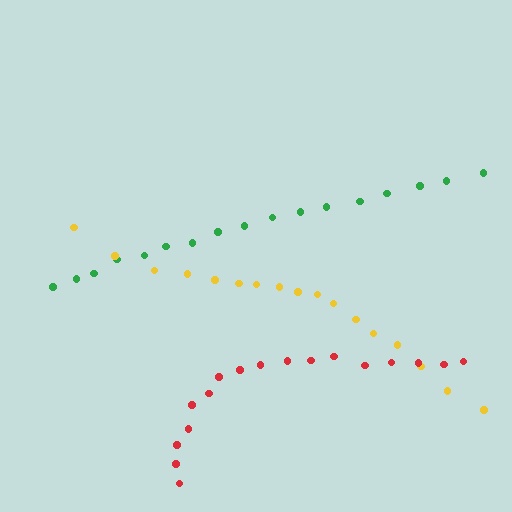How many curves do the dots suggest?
There are 3 distinct paths.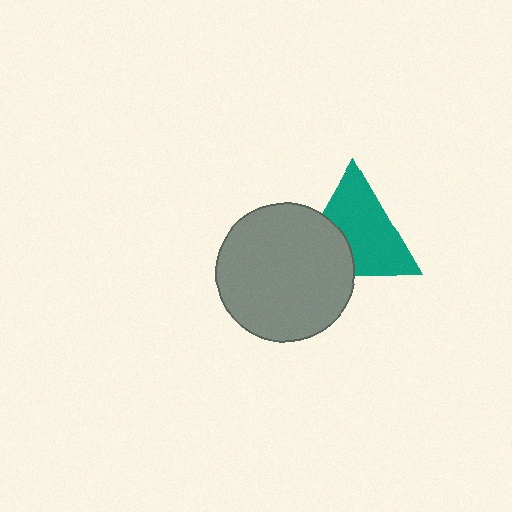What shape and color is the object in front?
The object in front is a gray circle.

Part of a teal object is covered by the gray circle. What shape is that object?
It is a triangle.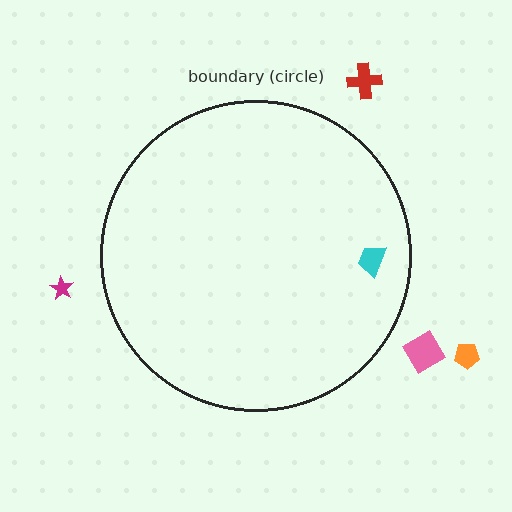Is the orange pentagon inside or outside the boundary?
Outside.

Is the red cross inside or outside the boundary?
Outside.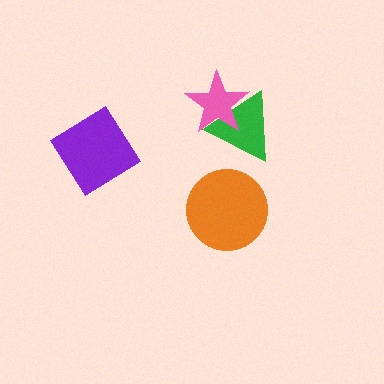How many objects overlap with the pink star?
1 object overlaps with the pink star.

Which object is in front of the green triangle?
The pink star is in front of the green triangle.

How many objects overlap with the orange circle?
0 objects overlap with the orange circle.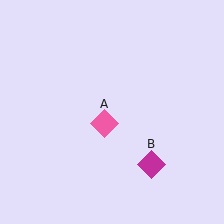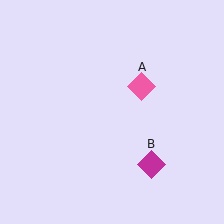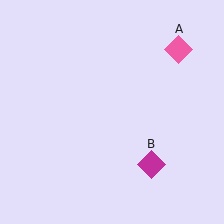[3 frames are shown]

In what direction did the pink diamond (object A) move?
The pink diamond (object A) moved up and to the right.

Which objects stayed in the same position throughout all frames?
Magenta diamond (object B) remained stationary.